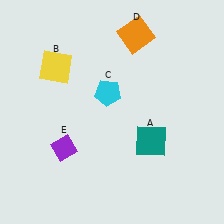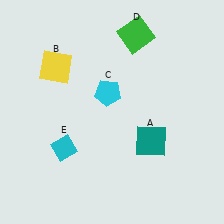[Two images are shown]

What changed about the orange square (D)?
In Image 1, D is orange. In Image 2, it changed to green.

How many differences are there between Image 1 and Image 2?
There are 2 differences between the two images.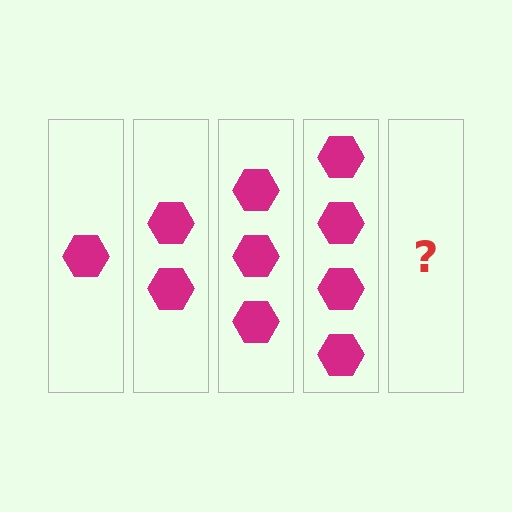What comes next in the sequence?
The next element should be 5 hexagons.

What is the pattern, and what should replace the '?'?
The pattern is that each step adds one more hexagon. The '?' should be 5 hexagons.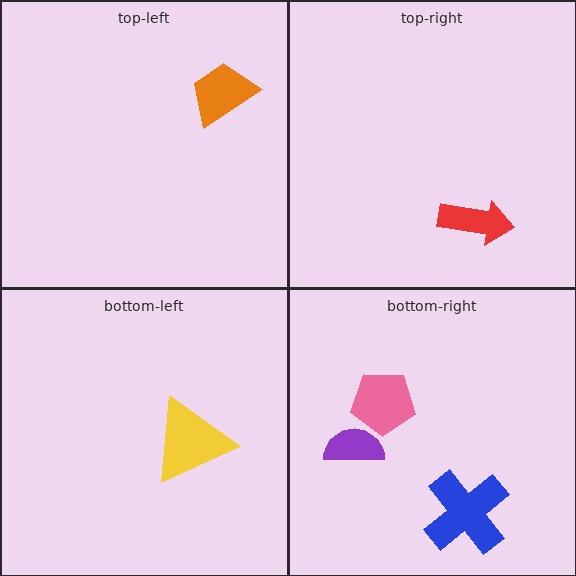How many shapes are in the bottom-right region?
3.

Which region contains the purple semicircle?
The bottom-right region.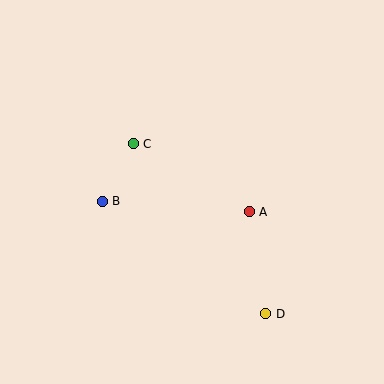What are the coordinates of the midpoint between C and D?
The midpoint between C and D is at (199, 229).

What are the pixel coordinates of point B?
Point B is at (102, 201).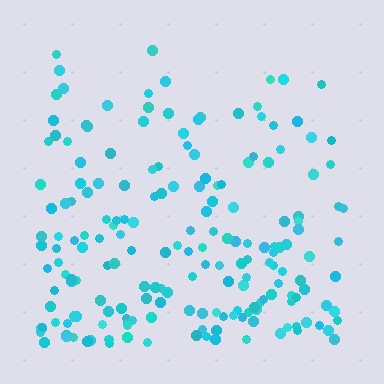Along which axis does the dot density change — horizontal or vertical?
Vertical.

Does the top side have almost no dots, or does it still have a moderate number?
Still a moderate number, just noticeably fewer than the bottom.